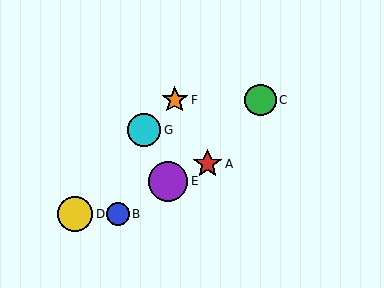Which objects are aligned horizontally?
Objects C, F are aligned horizontally.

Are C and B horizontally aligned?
No, C is at y≈100 and B is at y≈214.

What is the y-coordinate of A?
Object A is at y≈164.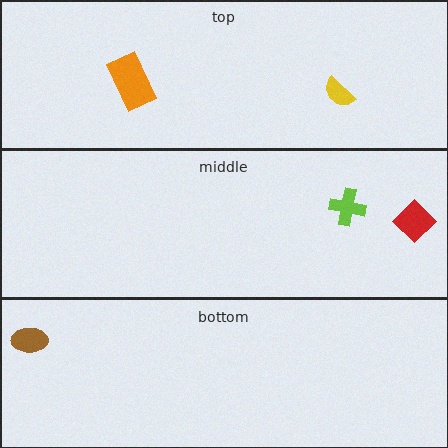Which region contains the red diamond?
The middle region.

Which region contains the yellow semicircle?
The top region.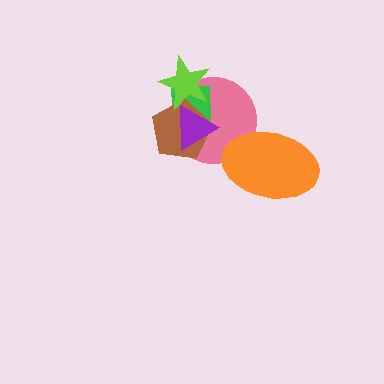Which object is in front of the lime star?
The purple triangle is in front of the lime star.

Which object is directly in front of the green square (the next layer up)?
The brown pentagon is directly in front of the green square.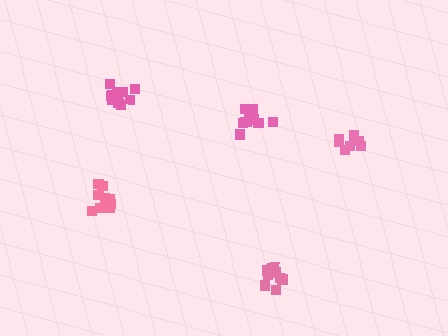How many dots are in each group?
Group 1: 7 dots, Group 2: 12 dots, Group 3: 12 dots, Group 4: 9 dots, Group 5: 11 dots (51 total).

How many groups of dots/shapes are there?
There are 5 groups.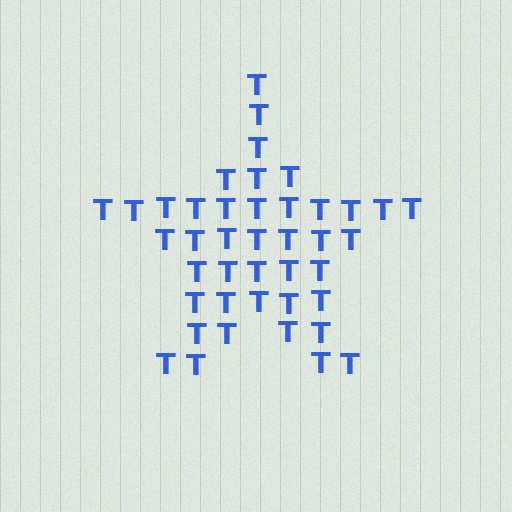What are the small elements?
The small elements are letter T's.